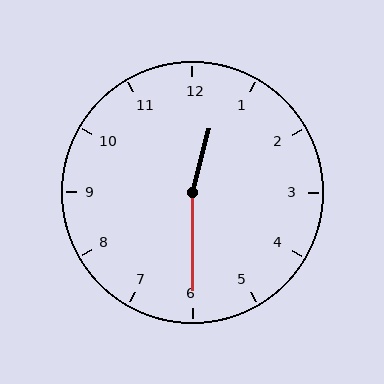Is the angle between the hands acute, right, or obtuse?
It is obtuse.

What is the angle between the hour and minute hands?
Approximately 165 degrees.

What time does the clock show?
12:30.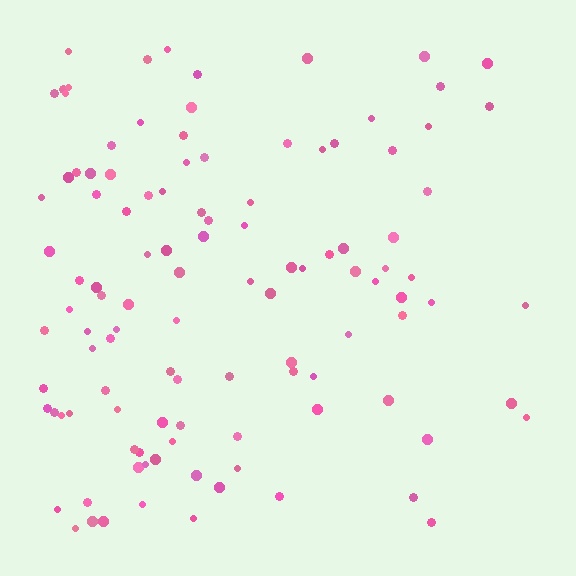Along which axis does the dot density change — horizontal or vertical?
Horizontal.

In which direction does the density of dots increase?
From right to left, with the left side densest.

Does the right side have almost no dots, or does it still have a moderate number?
Still a moderate number, just noticeably fewer than the left.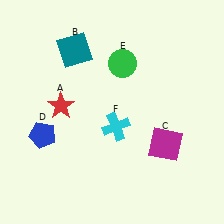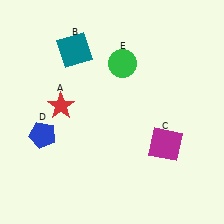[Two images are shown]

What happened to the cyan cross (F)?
The cyan cross (F) was removed in Image 2. It was in the bottom-right area of Image 1.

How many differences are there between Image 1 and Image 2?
There is 1 difference between the two images.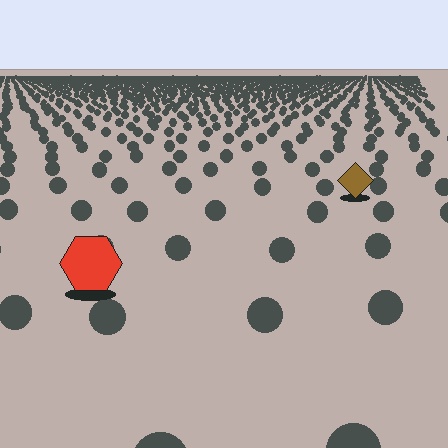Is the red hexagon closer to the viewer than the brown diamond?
Yes. The red hexagon is closer — you can tell from the texture gradient: the ground texture is coarser near it.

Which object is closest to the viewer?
The red hexagon is closest. The texture marks near it are larger and more spread out.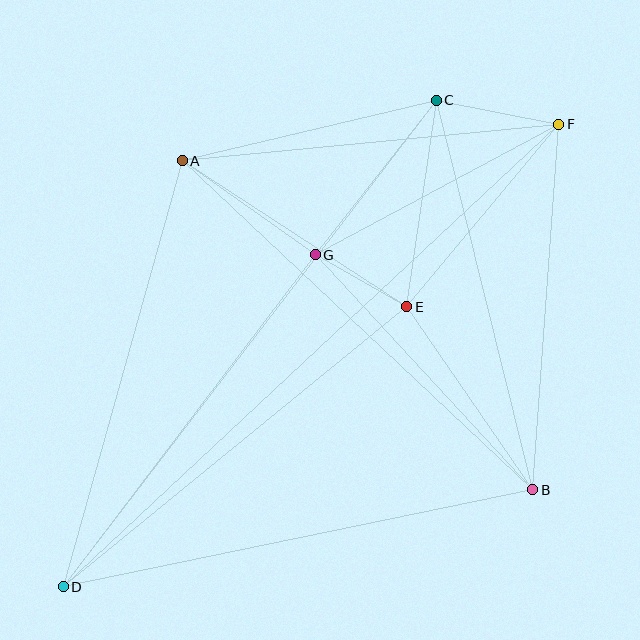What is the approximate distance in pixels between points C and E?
The distance between C and E is approximately 209 pixels.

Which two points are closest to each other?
Points E and G are closest to each other.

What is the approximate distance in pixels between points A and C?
The distance between A and C is approximately 261 pixels.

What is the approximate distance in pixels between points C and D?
The distance between C and D is approximately 613 pixels.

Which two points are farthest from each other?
Points D and F are farthest from each other.